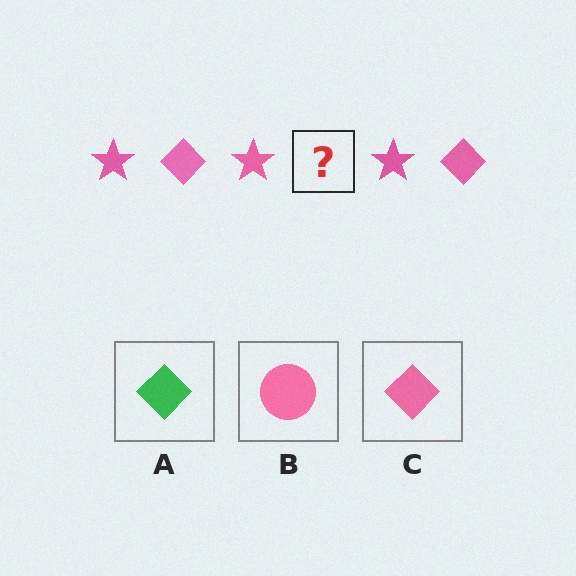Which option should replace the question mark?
Option C.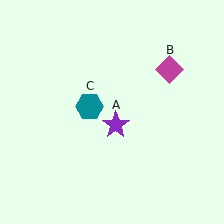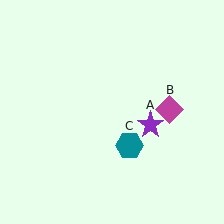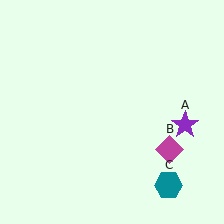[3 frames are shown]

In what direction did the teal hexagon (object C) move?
The teal hexagon (object C) moved down and to the right.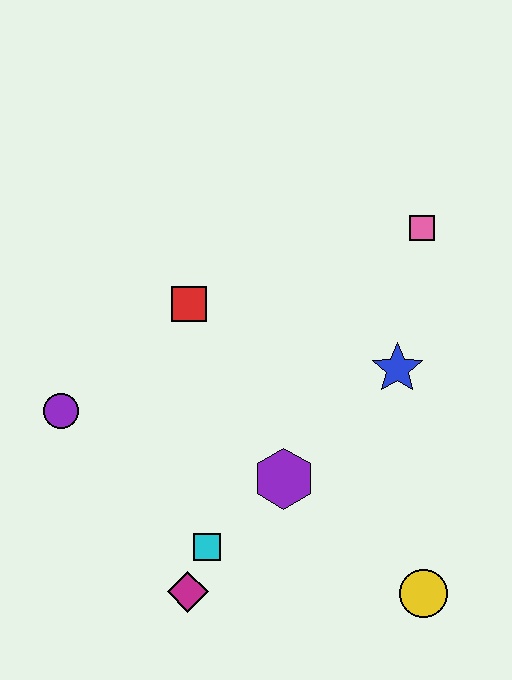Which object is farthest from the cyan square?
The pink square is farthest from the cyan square.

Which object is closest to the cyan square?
The magenta diamond is closest to the cyan square.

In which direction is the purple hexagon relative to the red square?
The purple hexagon is below the red square.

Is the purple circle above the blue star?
No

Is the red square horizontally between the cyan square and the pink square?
No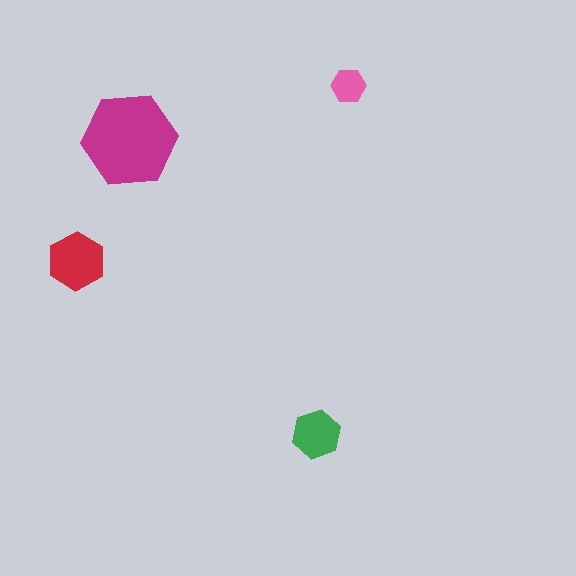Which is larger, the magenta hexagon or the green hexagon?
The magenta one.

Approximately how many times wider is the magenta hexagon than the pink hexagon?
About 2.5 times wider.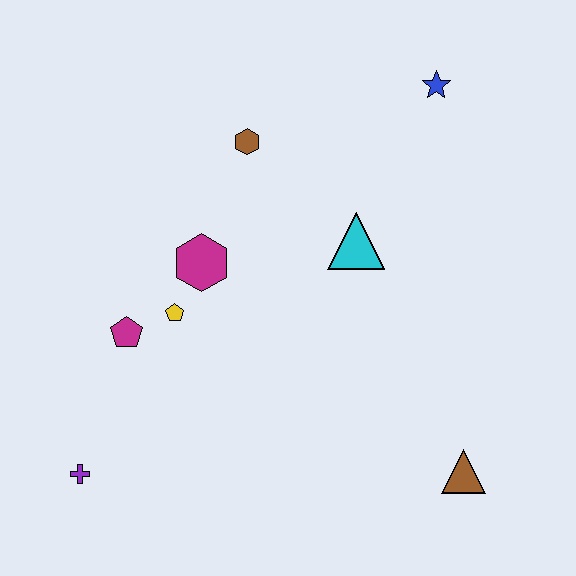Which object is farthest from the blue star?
The purple cross is farthest from the blue star.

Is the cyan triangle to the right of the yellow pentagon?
Yes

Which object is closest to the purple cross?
The magenta pentagon is closest to the purple cross.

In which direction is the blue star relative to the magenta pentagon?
The blue star is to the right of the magenta pentagon.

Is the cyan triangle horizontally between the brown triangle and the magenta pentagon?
Yes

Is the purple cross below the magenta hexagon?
Yes